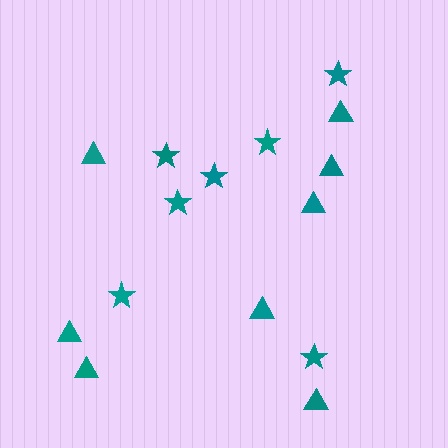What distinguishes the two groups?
There are 2 groups: one group of triangles (8) and one group of stars (7).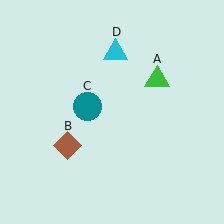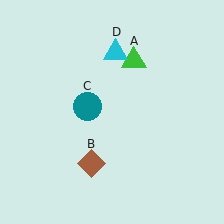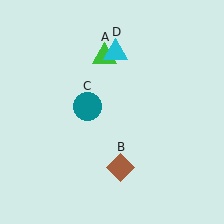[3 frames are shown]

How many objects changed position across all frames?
2 objects changed position: green triangle (object A), brown diamond (object B).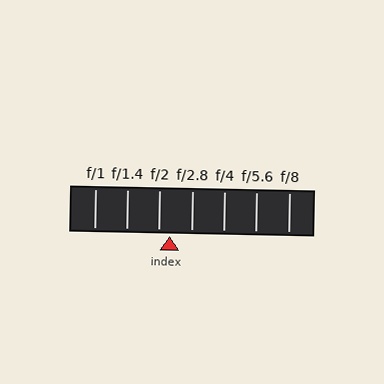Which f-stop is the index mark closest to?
The index mark is closest to f/2.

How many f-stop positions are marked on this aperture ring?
There are 7 f-stop positions marked.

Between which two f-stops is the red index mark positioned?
The index mark is between f/2 and f/2.8.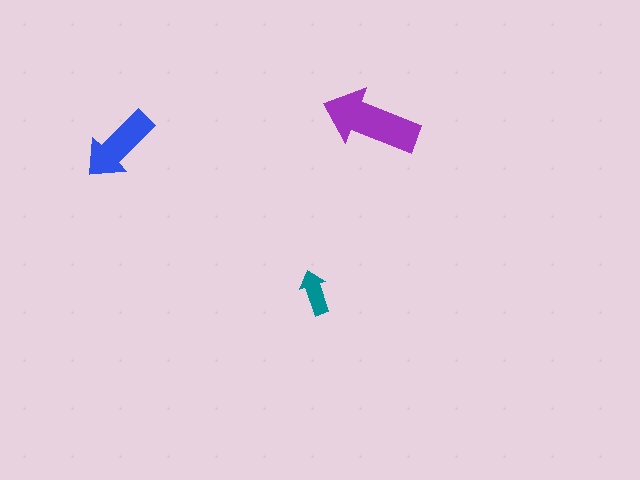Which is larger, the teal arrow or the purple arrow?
The purple one.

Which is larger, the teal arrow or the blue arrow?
The blue one.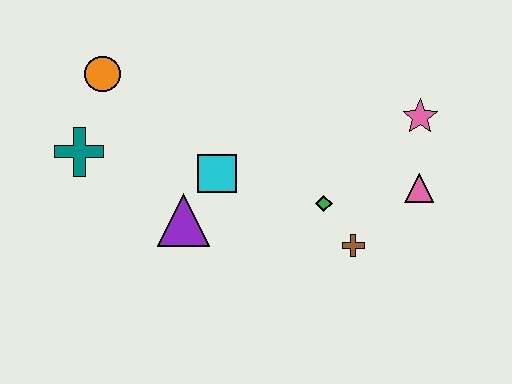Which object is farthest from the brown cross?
The orange circle is farthest from the brown cross.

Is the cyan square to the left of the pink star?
Yes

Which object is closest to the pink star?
The pink triangle is closest to the pink star.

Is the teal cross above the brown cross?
Yes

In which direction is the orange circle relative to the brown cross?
The orange circle is to the left of the brown cross.